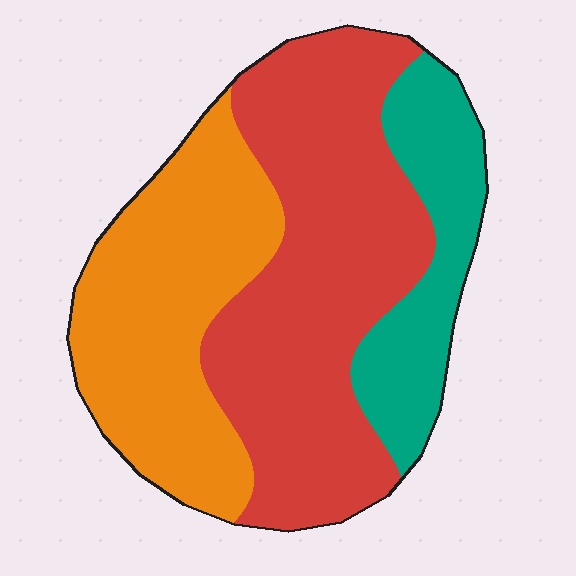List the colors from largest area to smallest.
From largest to smallest: red, orange, teal.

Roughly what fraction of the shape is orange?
Orange takes up about one third (1/3) of the shape.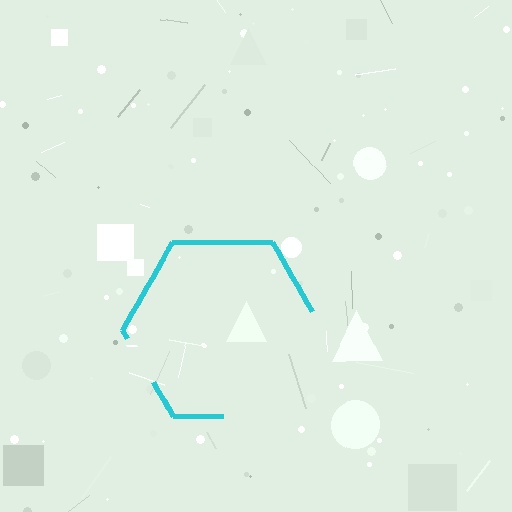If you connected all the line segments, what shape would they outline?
They would outline a hexagon.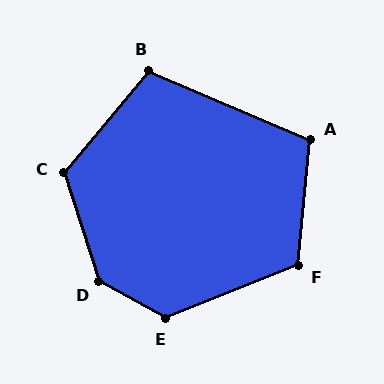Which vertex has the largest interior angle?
D, at approximately 137 degrees.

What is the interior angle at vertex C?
Approximately 123 degrees (obtuse).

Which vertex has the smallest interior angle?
B, at approximately 106 degrees.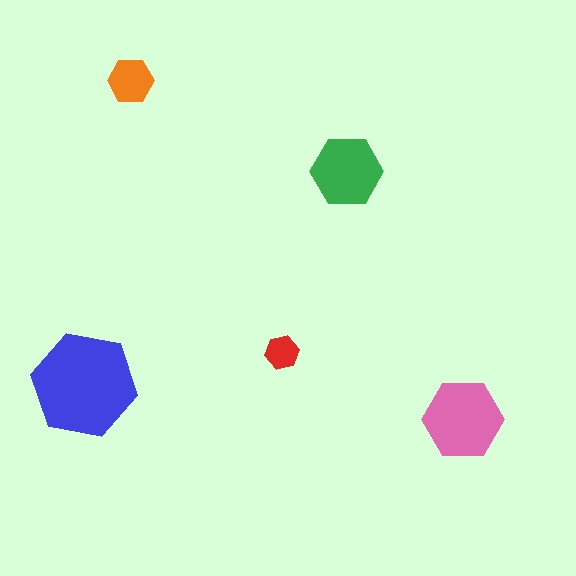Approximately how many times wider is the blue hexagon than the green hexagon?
About 1.5 times wider.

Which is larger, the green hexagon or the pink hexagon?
The pink one.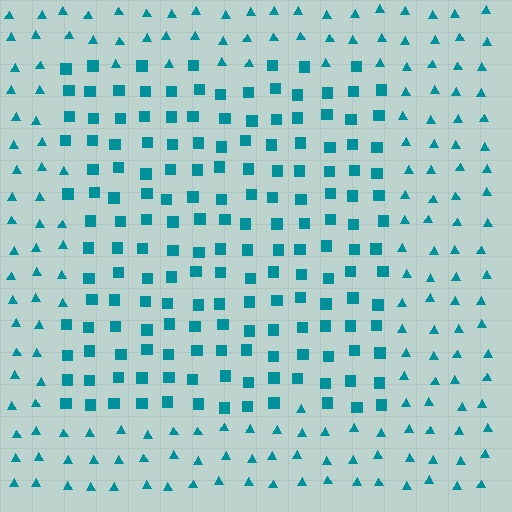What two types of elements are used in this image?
The image uses squares inside the rectangle region and triangles outside it.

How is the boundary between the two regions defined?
The boundary is defined by a change in element shape: squares inside vs. triangles outside. All elements share the same color and spacing.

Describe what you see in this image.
The image is filled with small teal elements arranged in a uniform grid. A rectangle-shaped region contains squares, while the surrounding area contains triangles. The boundary is defined purely by the change in element shape.